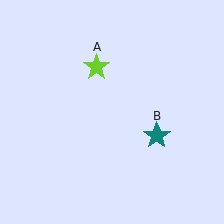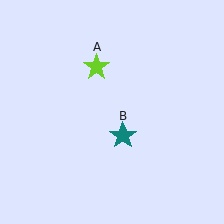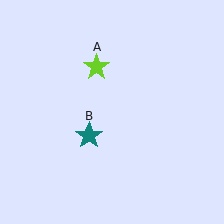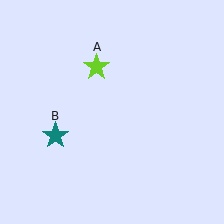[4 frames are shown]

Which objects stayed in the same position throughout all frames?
Lime star (object A) remained stationary.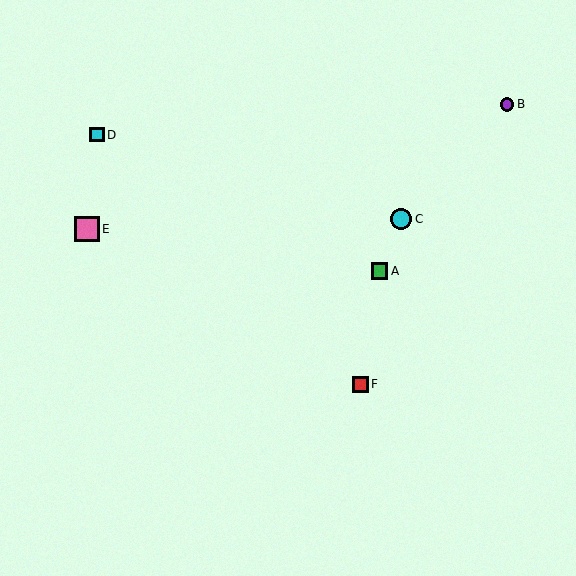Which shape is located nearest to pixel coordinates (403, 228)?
The cyan circle (labeled C) at (401, 219) is nearest to that location.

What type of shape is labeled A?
Shape A is a green square.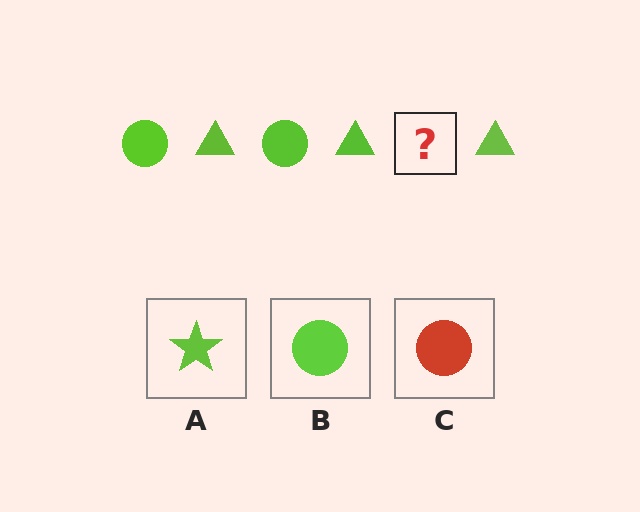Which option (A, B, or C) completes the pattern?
B.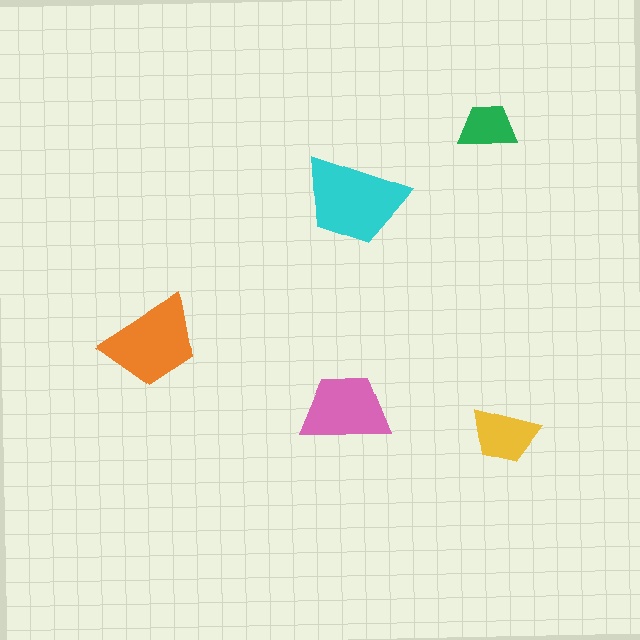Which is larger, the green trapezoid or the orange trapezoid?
The orange one.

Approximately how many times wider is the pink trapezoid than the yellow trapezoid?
About 1.5 times wider.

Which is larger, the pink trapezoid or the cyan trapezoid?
The cyan one.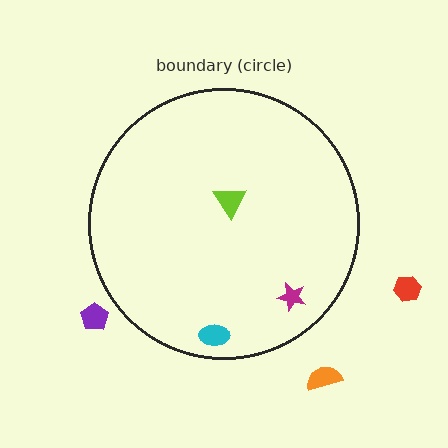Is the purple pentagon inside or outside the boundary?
Outside.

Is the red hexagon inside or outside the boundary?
Outside.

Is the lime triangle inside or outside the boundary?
Inside.